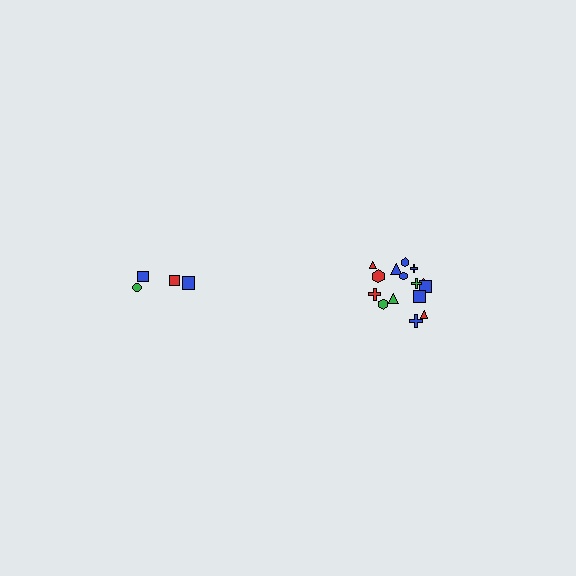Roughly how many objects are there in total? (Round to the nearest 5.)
Roughly 20 objects in total.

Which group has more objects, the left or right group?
The right group.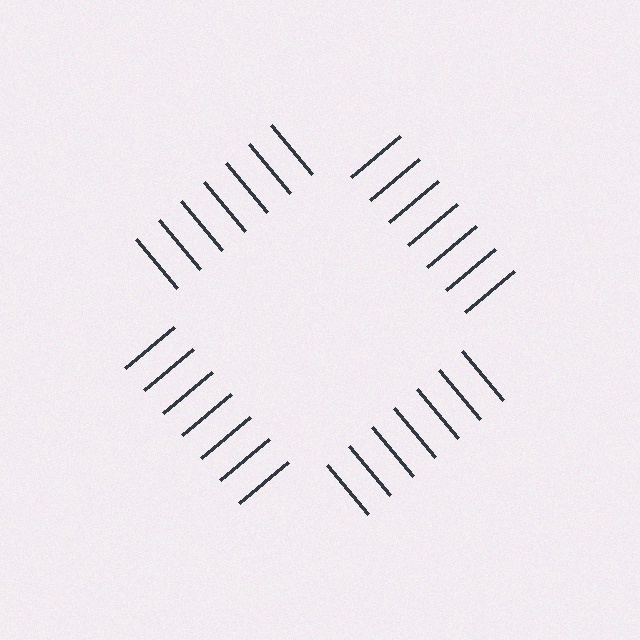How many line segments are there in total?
28 — 7 along each of the 4 edges.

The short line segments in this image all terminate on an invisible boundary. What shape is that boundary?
An illusory square — the line segments terminate on its edges but no continuous stroke is drawn.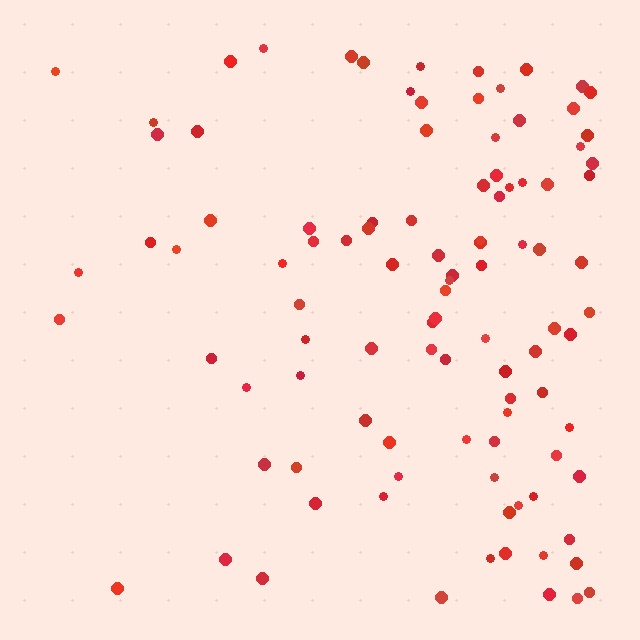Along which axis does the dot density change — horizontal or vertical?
Horizontal.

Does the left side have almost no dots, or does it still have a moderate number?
Still a moderate number, just noticeably fewer than the right.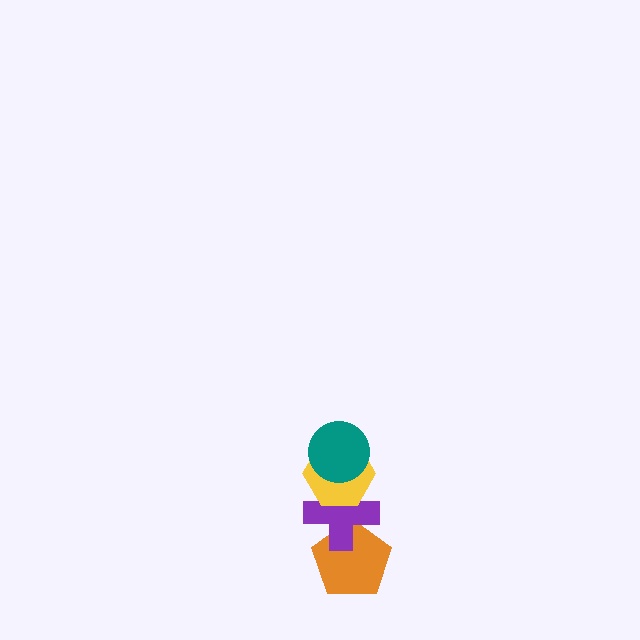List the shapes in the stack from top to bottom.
From top to bottom: the teal circle, the yellow hexagon, the purple cross, the orange pentagon.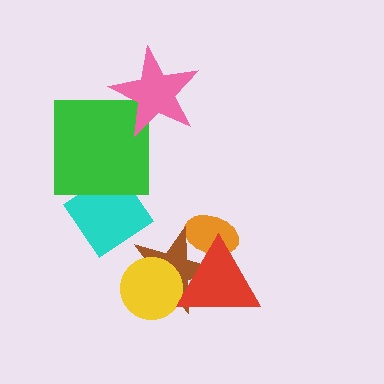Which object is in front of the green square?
The pink star is in front of the green square.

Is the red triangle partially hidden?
No, no other shape covers it.